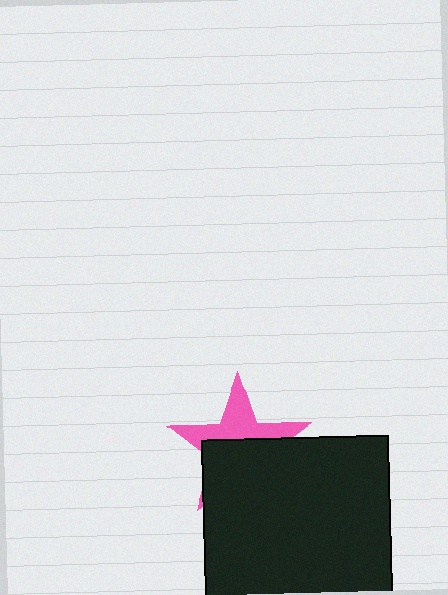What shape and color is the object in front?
The object in front is a black square.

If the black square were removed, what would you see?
You would see the complete pink star.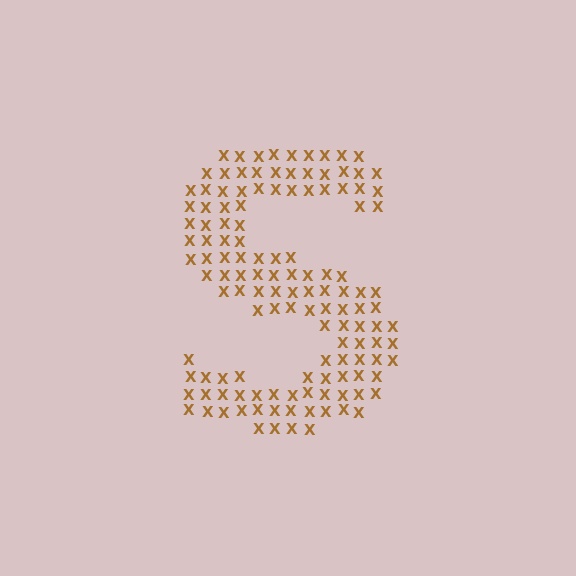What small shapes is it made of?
It is made of small letter X's.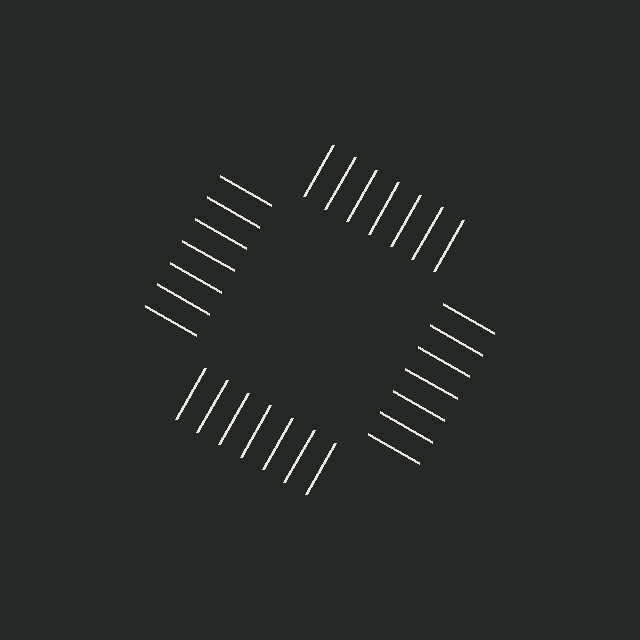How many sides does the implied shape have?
4 sides — the line-ends trace a square.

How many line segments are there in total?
28 — 7 along each of the 4 edges.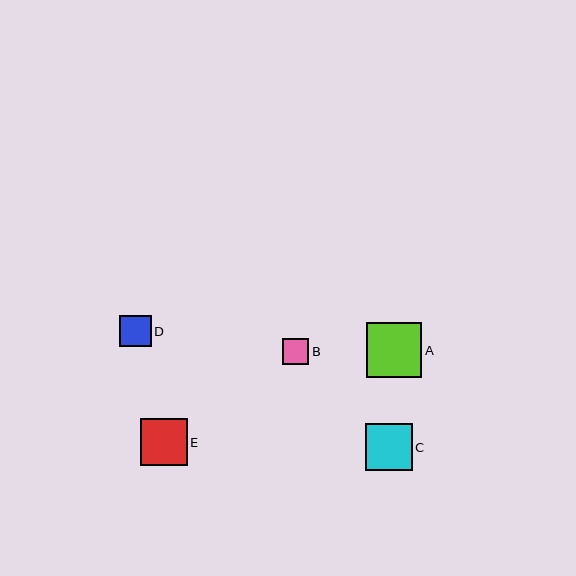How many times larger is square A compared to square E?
Square A is approximately 1.2 times the size of square E.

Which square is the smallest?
Square B is the smallest with a size of approximately 26 pixels.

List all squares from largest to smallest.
From largest to smallest: A, C, E, D, B.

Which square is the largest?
Square A is the largest with a size of approximately 55 pixels.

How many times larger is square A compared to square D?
Square A is approximately 1.8 times the size of square D.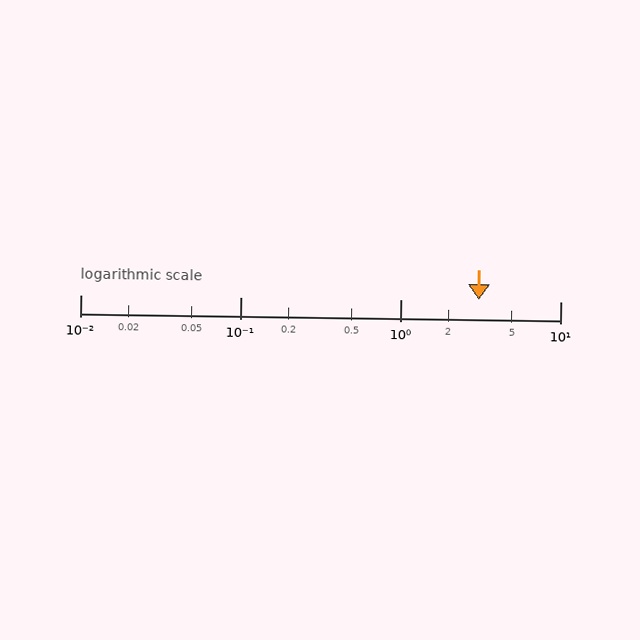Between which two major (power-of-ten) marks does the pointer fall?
The pointer is between 1 and 10.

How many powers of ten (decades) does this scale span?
The scale spans 3 decades, from 0.01 to 10.